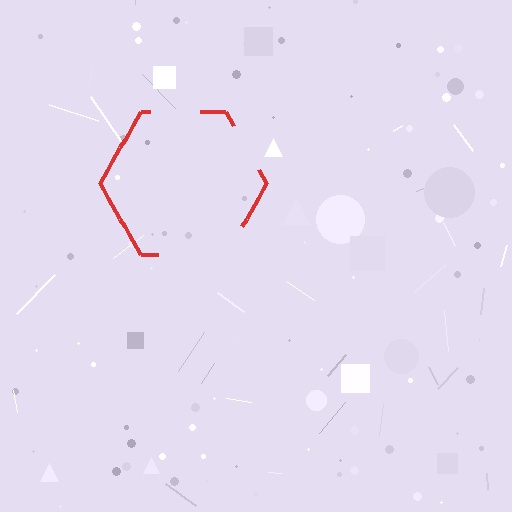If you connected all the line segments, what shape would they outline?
They would outline a hexagon.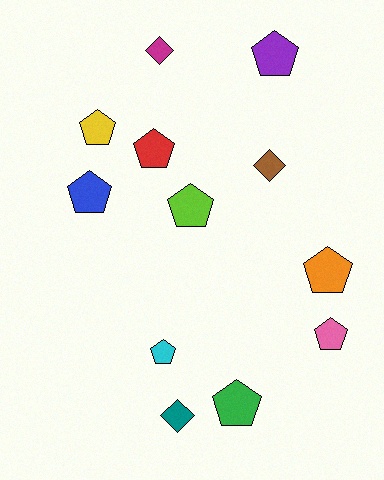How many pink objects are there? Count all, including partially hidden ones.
There is 1 pink object.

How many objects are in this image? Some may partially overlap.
There are 12 objects.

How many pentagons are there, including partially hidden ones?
There are 9 pentagons.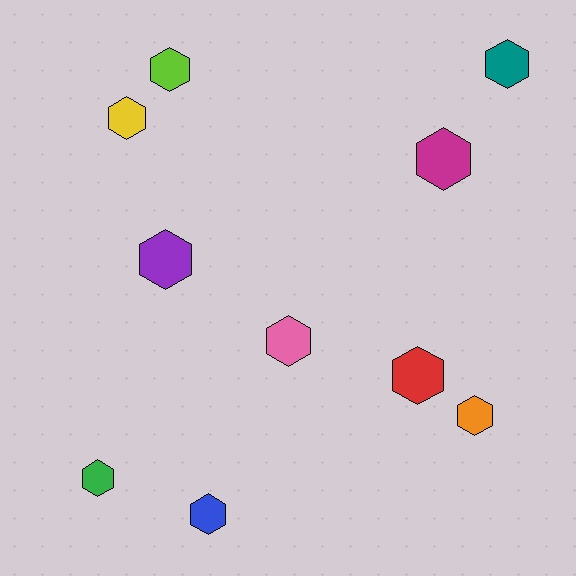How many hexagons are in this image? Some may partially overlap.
There are 10 hexagons.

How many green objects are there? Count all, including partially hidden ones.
There is 1 green object.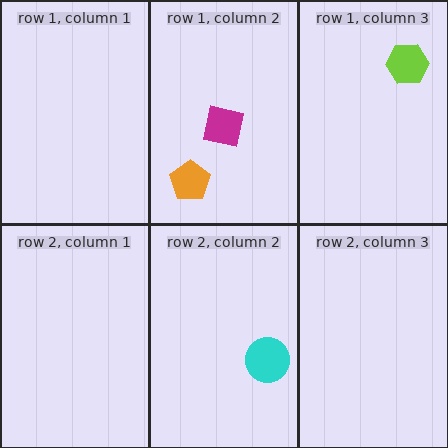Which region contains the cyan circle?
The row 2, column 2 region.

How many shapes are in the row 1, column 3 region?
1.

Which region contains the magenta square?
The row 1, column 2 region.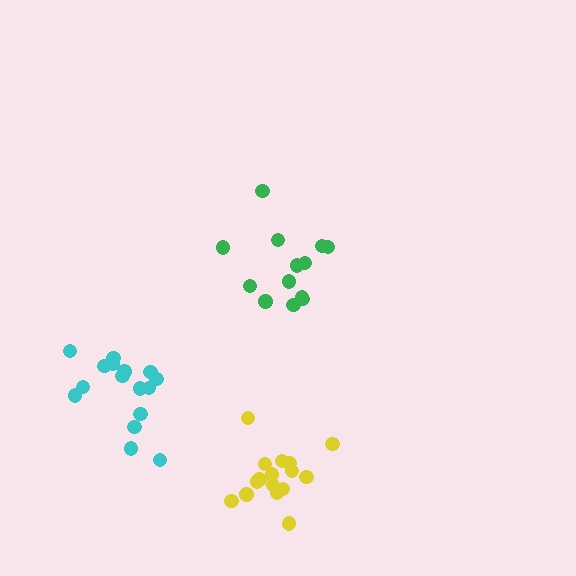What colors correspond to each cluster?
The clusters are colored: cyan, yellow, green.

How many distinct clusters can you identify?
There are 3 distinct clusters.